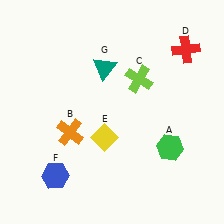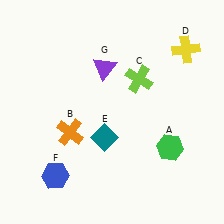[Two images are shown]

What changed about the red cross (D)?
In Image 1, D is red. In Image 2, it changed to yellow.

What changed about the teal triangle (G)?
In Image 1, G is teal. In Image 2, it changed to purple.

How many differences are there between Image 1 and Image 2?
There are 3 differences between the two images.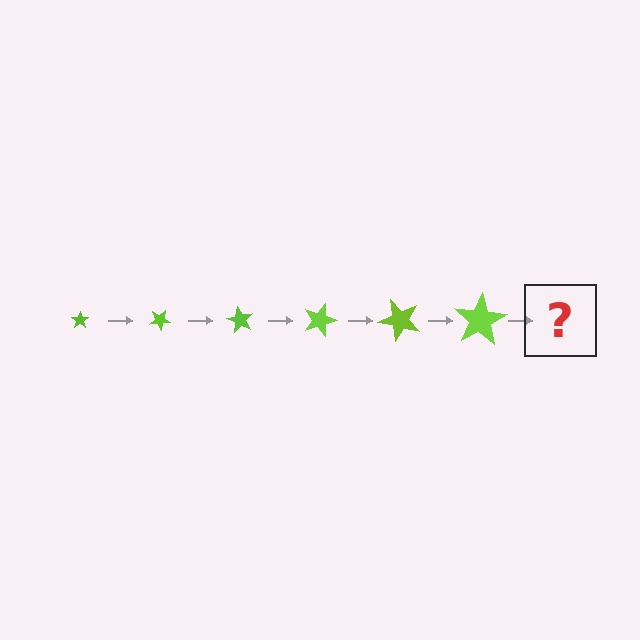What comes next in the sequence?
The next element should be a star, larger than the previous one and rotated 180 degrees from the start.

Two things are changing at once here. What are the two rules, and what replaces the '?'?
The two rules are that the star grows larger each step and it rotates 30 degrees each step. The '?' should be a star, larger than the previous one and rotated 180 degrees from the start.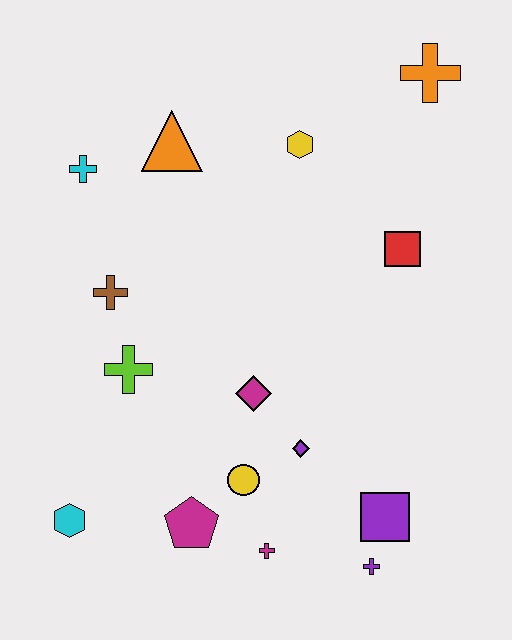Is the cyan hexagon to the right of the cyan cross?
No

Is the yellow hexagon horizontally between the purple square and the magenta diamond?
Yes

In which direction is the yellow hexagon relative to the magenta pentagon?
The yellow hexagon is above the magenta pentagon.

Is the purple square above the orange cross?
No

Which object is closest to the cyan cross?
The orange triangle is closest to the cyan cross.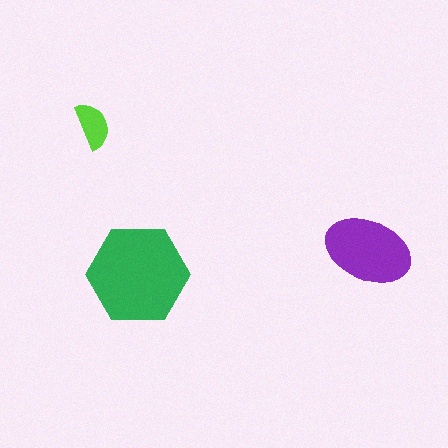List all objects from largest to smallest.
The green hexagon, the purple ellipse, the lime semicircle.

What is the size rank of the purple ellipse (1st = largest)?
2nd.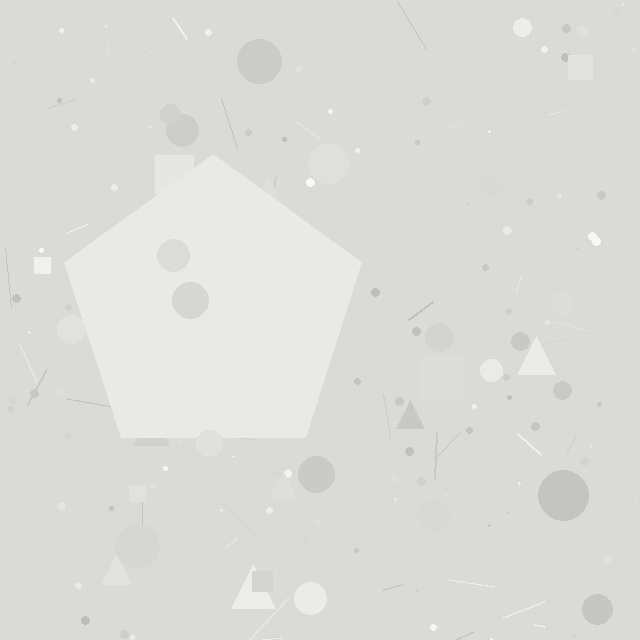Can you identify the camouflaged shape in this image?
The camouflaged shape is a pentagon.